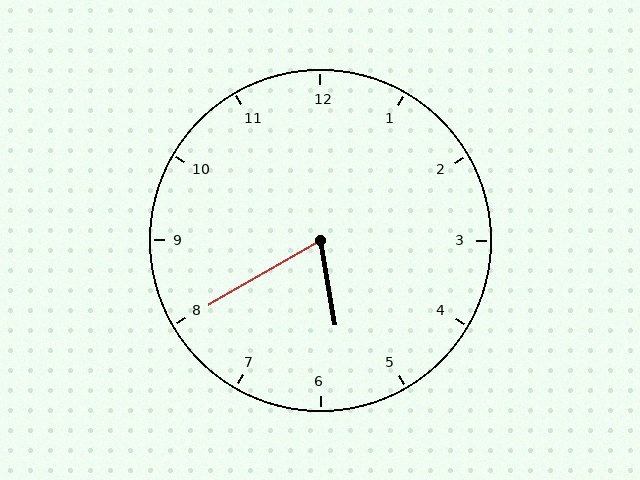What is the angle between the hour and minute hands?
Approximately 70 degrees.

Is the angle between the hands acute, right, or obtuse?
It is acute.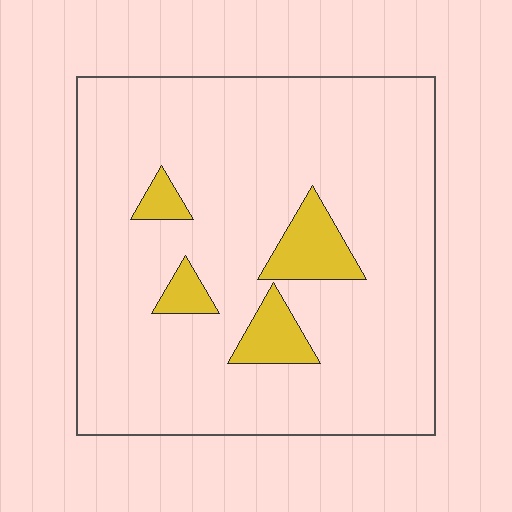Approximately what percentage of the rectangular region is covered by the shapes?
Approximately 10%.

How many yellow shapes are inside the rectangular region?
4.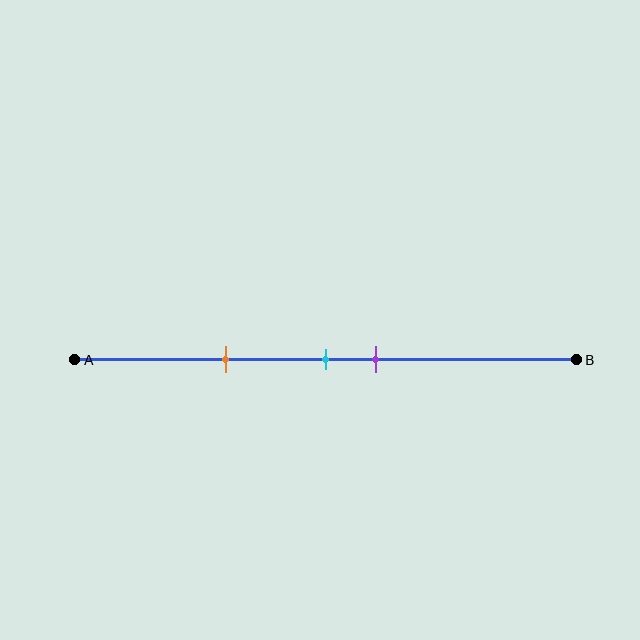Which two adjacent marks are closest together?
The cyan and purple marks are the closest adjacent pair.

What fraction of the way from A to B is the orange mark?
The orange mark is approximately 30% (0.3) of the way from A to B.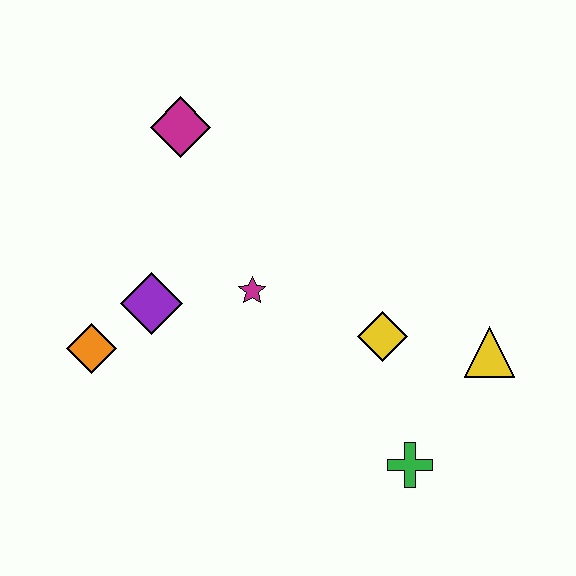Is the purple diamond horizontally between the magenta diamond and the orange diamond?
Yes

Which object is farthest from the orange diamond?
The yellow triangle is farthest from the orange diamond.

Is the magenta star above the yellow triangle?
Yes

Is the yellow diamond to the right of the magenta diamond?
Yes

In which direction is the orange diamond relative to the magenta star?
The orange diamond is to the left of the magenta star.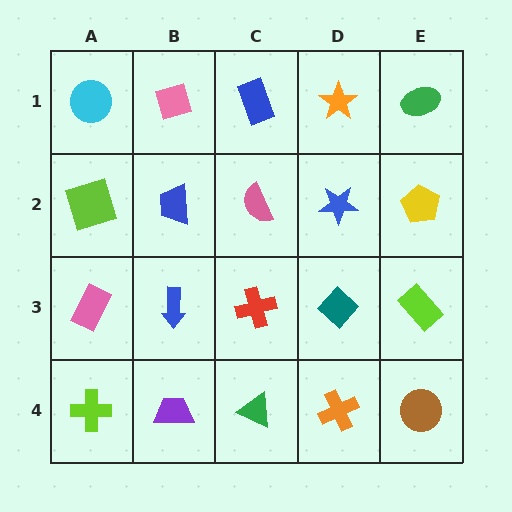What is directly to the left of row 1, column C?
A pink diamond.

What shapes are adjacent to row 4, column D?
A teal diamond (row 3, column D), a green triangle (row 4, column C), a brown circle (row 4, column E).